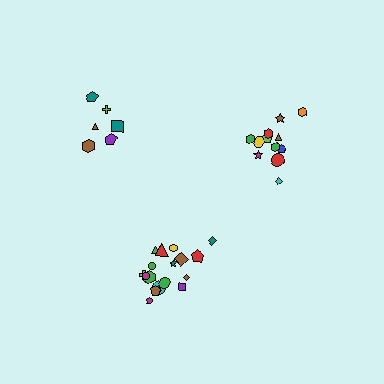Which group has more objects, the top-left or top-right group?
The top-right group.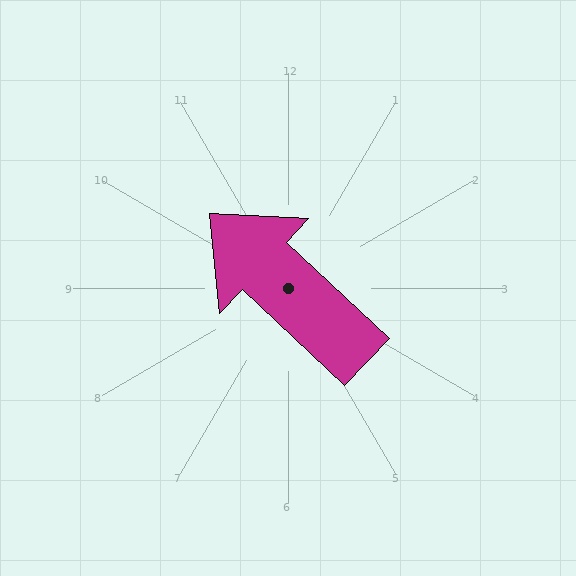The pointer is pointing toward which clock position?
Roughly 10 o'clock.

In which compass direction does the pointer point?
Northwest.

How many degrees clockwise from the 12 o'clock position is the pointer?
Approximately 313 degrees.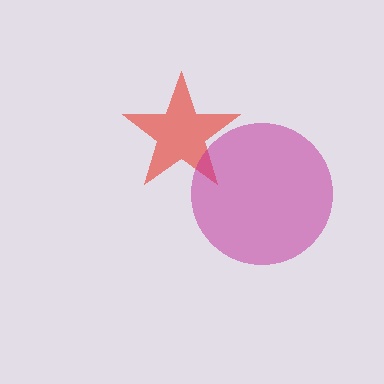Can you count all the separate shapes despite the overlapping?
Yes, there are 2 separate shapes.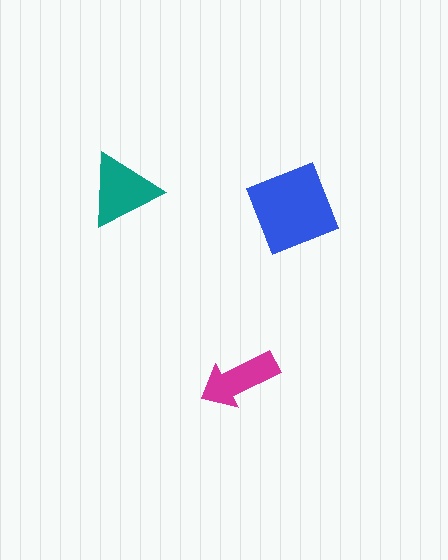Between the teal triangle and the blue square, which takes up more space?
The blue square.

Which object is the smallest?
The magenta arrow.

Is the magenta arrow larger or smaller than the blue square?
Smaller.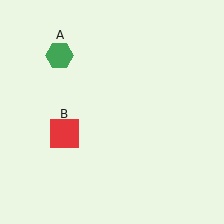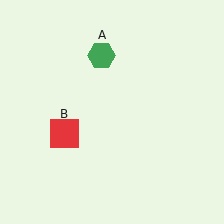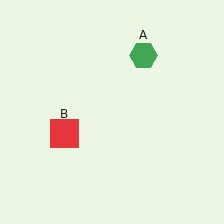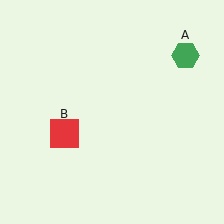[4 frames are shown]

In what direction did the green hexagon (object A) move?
The green hexagon (object A) moved right.